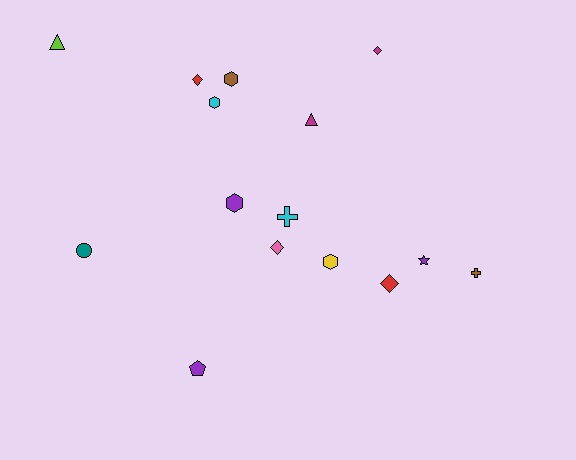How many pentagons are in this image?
There is 1 pentagon.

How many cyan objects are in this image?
There are 2 cyan objects.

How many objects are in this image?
There are 15 objects.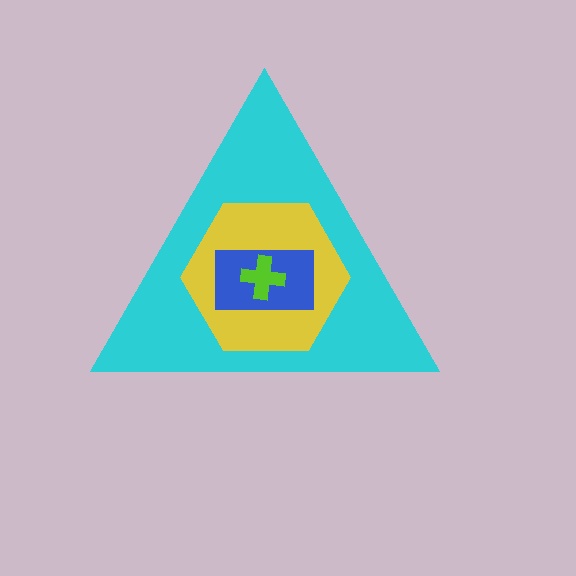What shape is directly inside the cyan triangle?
The yellow hexagon.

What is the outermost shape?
The cyan triangle.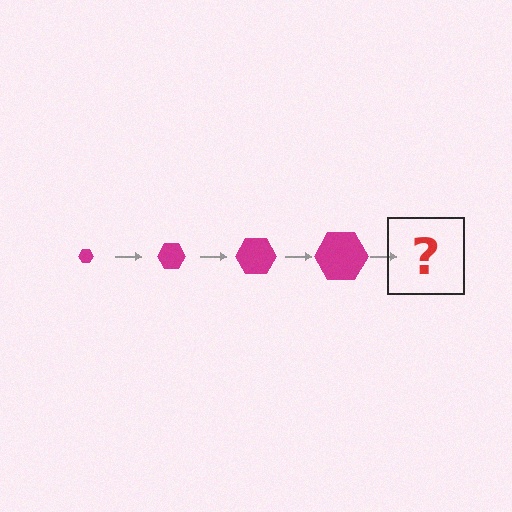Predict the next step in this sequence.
The next step is a magenta hexagon, larger than the previous one.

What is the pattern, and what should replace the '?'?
The pattern is that the hexagon gets progressively larger each step. The '?' should be a magenta hexagon, larger than the previous one.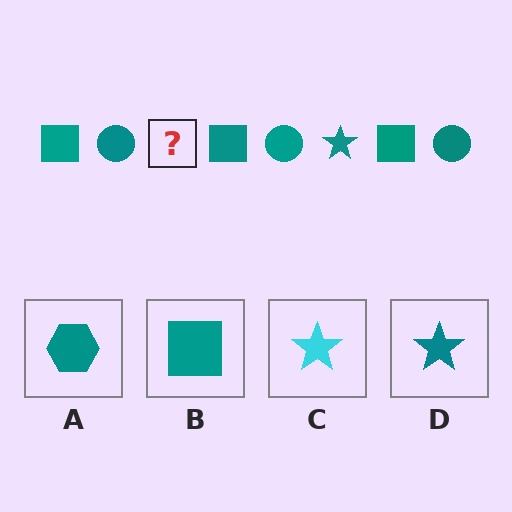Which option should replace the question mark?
Option D.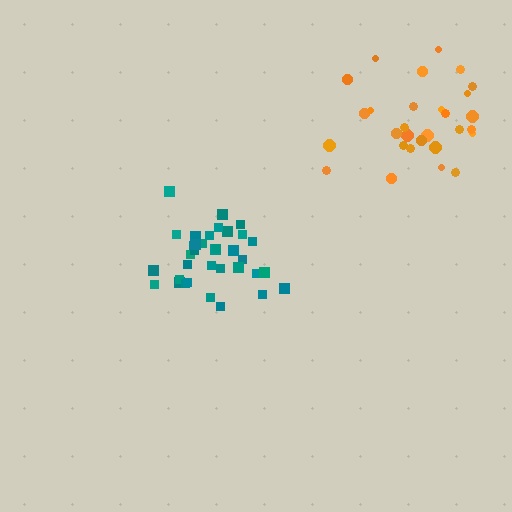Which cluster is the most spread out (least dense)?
Orange.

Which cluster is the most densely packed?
Teal.